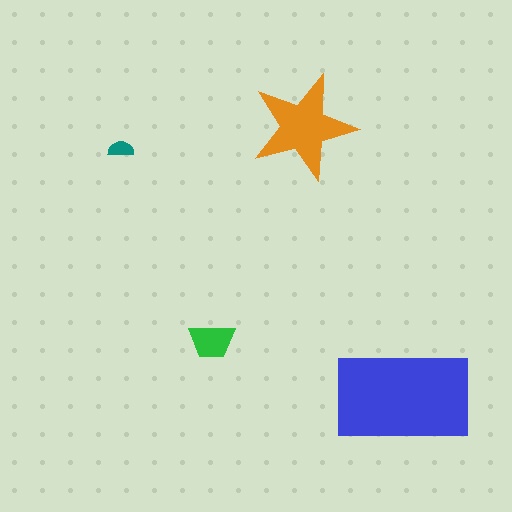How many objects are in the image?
There are 4 objects in the image.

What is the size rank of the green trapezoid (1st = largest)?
3rd.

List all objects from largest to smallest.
The blue rectangle, the orange star, the green trapezoid, the teal semicircle.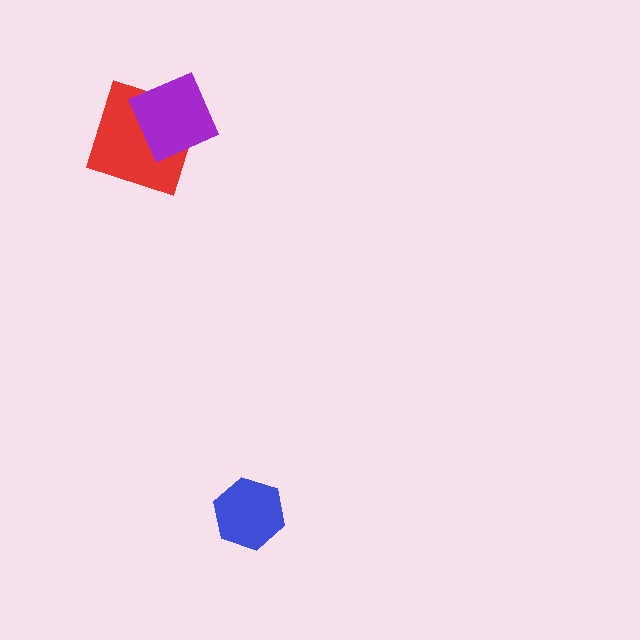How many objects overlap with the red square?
1 object overlaps with the red square.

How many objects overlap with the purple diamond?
1 object overlaps with the purple diamond.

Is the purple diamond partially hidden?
No, no other shape covers it.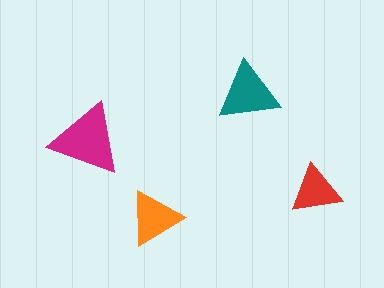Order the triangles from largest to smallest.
the magenta one, the teal one, the orange one, the red one.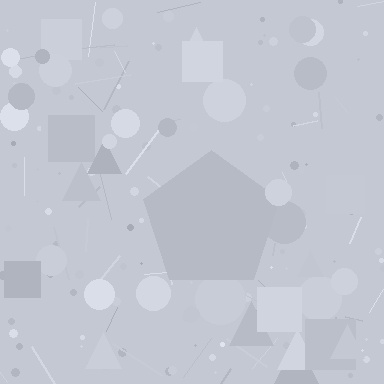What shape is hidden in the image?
A pentagon is hidden in the image.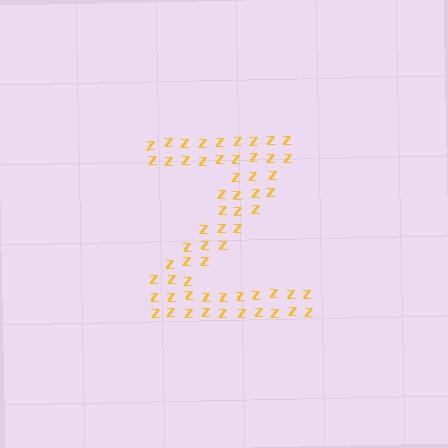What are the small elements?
The small elements are letter Z's.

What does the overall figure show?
The overall figure shows the letter Z.